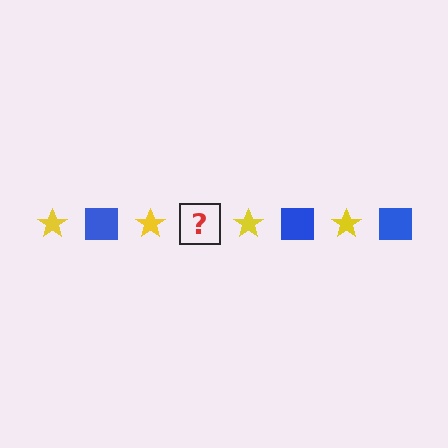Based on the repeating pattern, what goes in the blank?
The blank should be a blue square.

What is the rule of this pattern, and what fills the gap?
The rule is that the pattern alternates between yellow star and blue square. The gap should be filled with a blue square.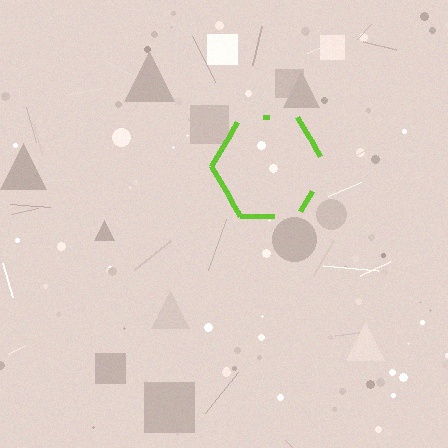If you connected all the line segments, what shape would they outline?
They would outline a hexagon.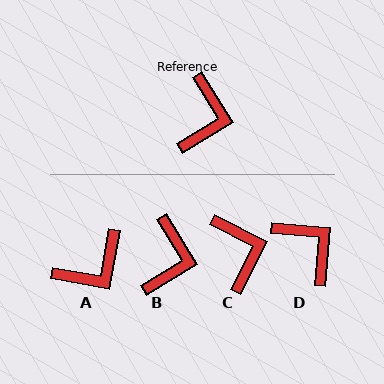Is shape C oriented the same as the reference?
No, it is off by about 31 degrees.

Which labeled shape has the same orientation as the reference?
B.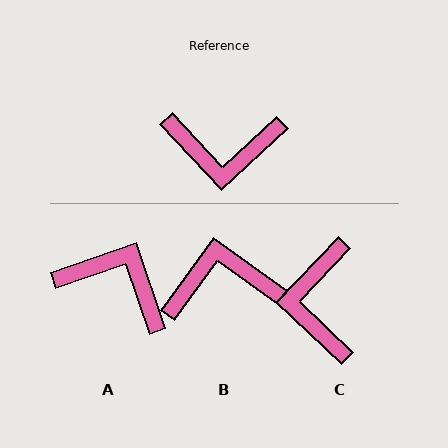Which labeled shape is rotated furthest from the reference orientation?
B, about 169 degrees away.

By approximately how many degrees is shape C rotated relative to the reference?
Approximately 87 degrees clockwise.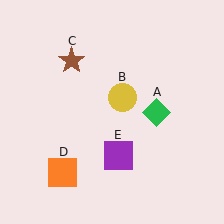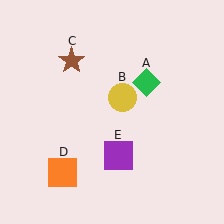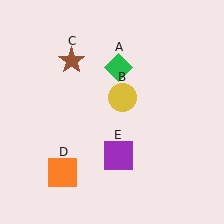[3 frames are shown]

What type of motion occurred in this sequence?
The green diamond (object A) rotated counterclockwise around the center of the scene.